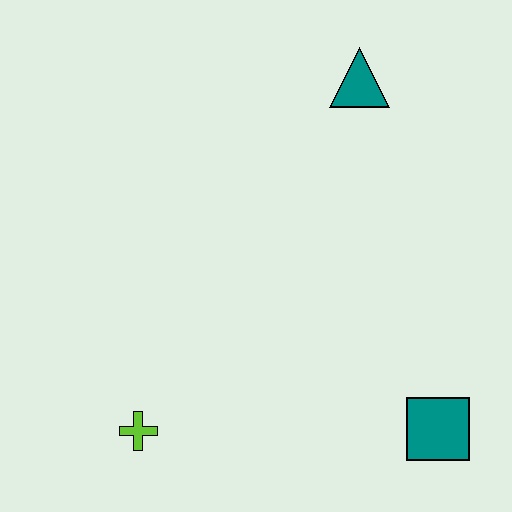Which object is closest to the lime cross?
The teal square is closest to the lime cross.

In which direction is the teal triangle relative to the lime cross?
The teal triangle is above the lime cross.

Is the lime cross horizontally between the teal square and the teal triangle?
No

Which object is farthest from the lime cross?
The teal triangle is farthest from the lime cross.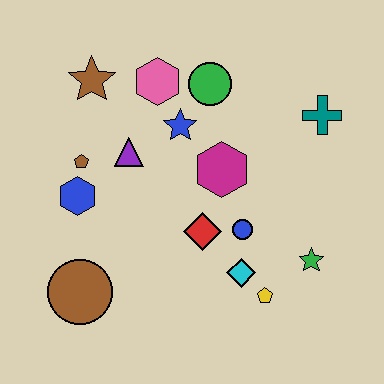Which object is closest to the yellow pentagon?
The cyan diamond is closest to the yellow pentagon.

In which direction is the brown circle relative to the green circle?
The brown circle is below the green circle.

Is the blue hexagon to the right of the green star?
No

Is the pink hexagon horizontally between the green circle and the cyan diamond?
No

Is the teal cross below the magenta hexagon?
No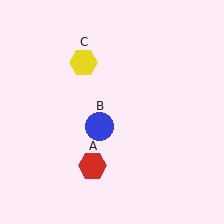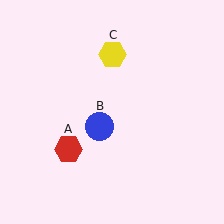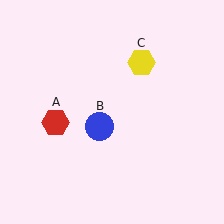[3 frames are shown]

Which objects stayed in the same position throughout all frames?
Blue circle (object B) remained stationary.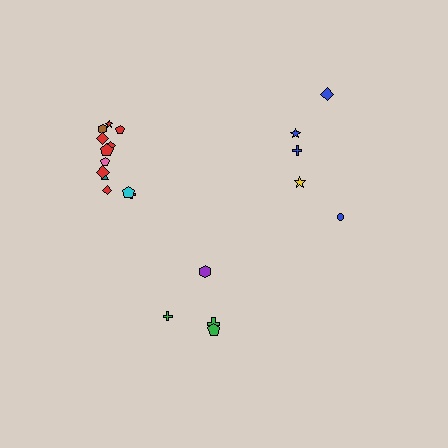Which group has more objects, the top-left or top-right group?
The top-left group.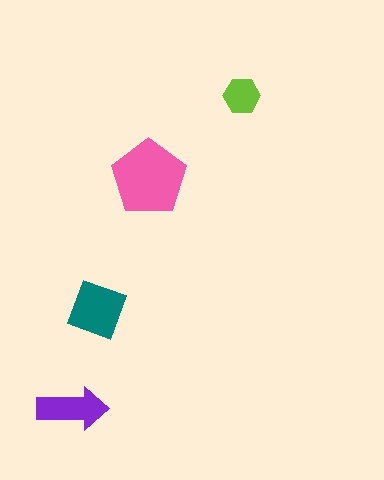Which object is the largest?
The pink pentagon.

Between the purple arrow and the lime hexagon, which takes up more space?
The purple arrow.